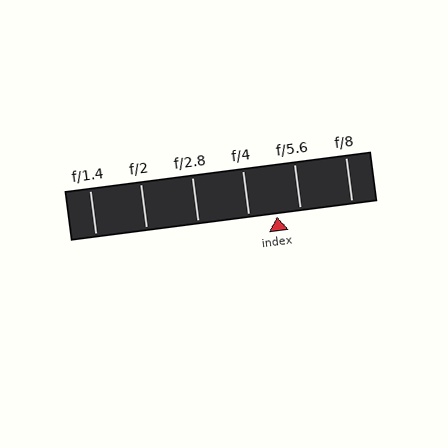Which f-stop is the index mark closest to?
The index mark is closest to f/5.6.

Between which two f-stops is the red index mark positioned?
The index mark is between f/4 and f/5.6.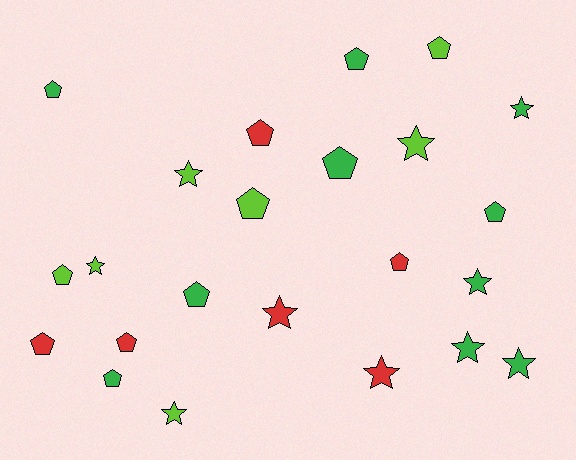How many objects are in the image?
There are 23 objects.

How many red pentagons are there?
There are 4 red pentagons.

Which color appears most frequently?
Green, with 10 objects.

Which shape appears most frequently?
Pentagon, with 13 objects.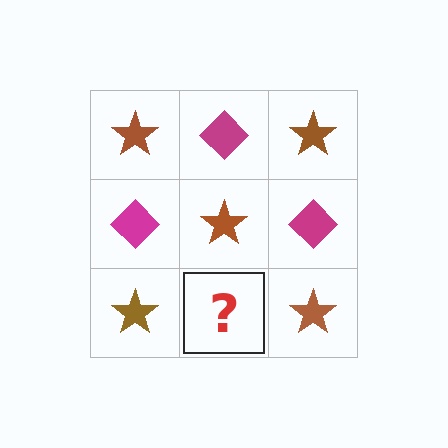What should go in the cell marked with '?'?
The missing cell should contain a magenta diamond.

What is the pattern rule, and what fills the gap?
The rule is that it alternates brown star and magenta diamond in a checkerboard pattern. The gap should be filled with a magenta diamond.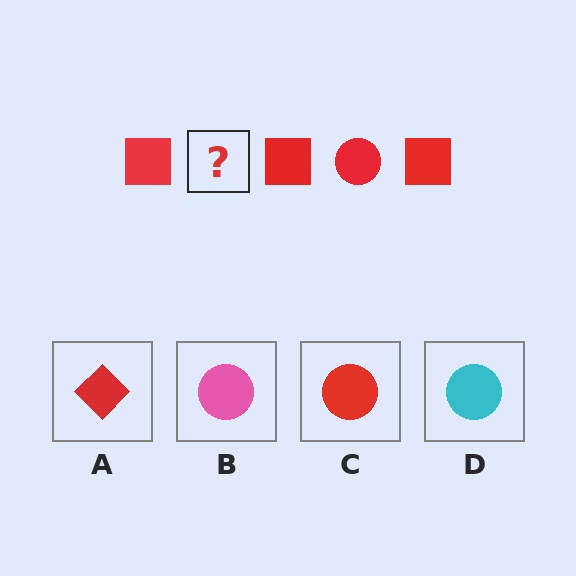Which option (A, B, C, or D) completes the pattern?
C.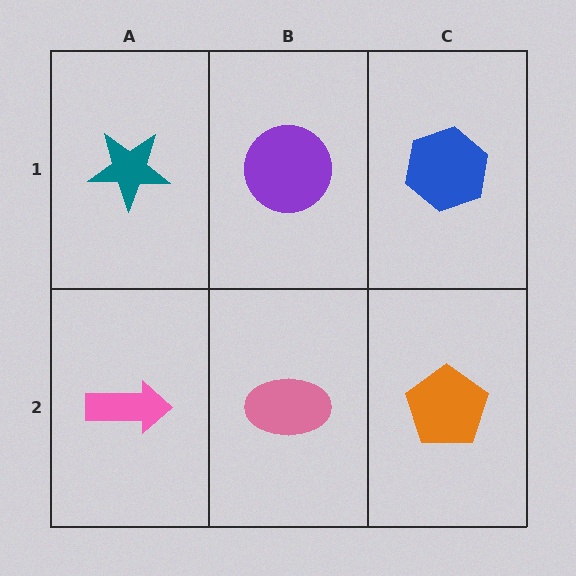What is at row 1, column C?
A blue hexagon.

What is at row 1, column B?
A purple circle.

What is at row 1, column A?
A teal star.